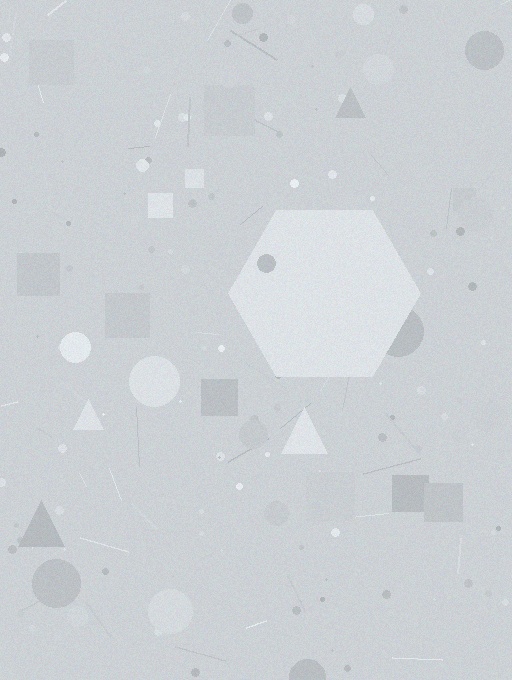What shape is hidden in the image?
A hexagon is hidden in the image.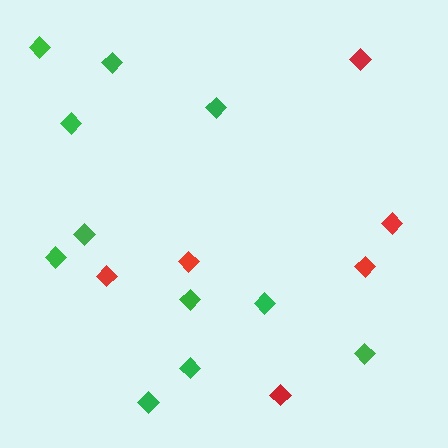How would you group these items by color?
There are 2 groups: one group of red diamonds (6) and one group of green diamonds (11).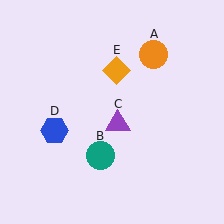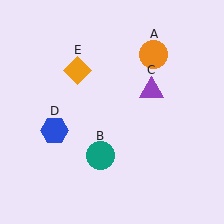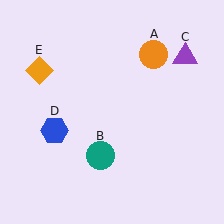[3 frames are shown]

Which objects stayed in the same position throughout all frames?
Orange circle (object A) and teal circle (object B) and blue hexagon (object D) remained stationary.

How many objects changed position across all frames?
2 objects changed position: purple triangle (object C), orange diamond (object E).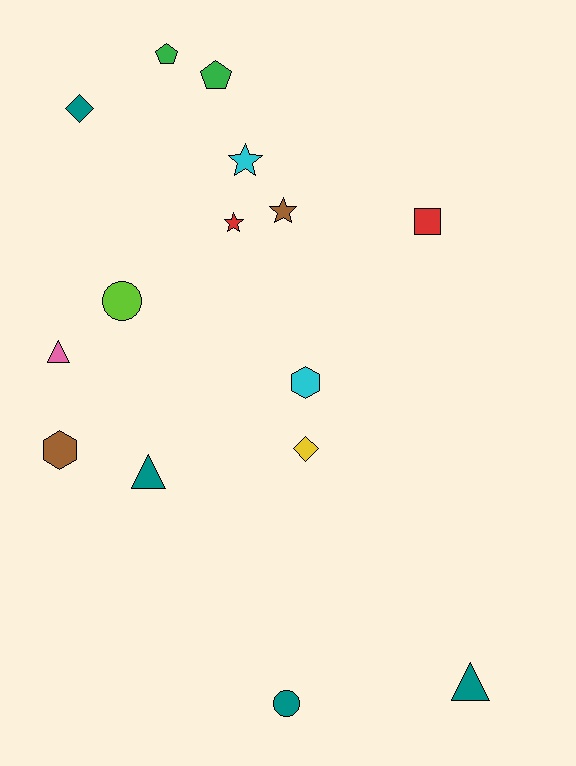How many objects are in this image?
There are 15 objects.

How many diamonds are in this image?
There are 2 diamonds.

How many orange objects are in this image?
There are no orange objects.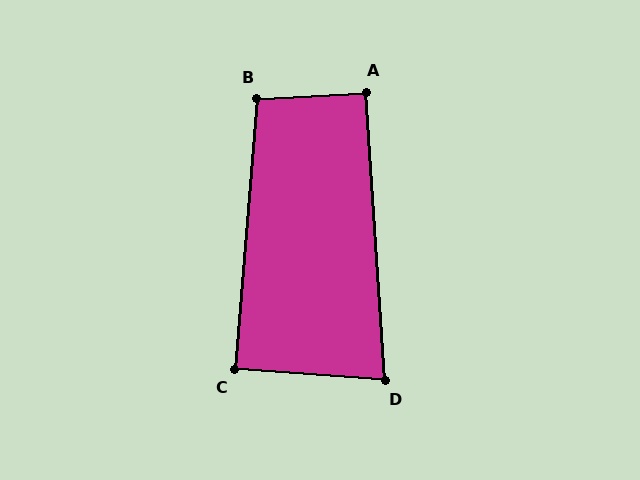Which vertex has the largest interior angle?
B, at approximately 98 degrees.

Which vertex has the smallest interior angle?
D, at approximately 82 degrees.